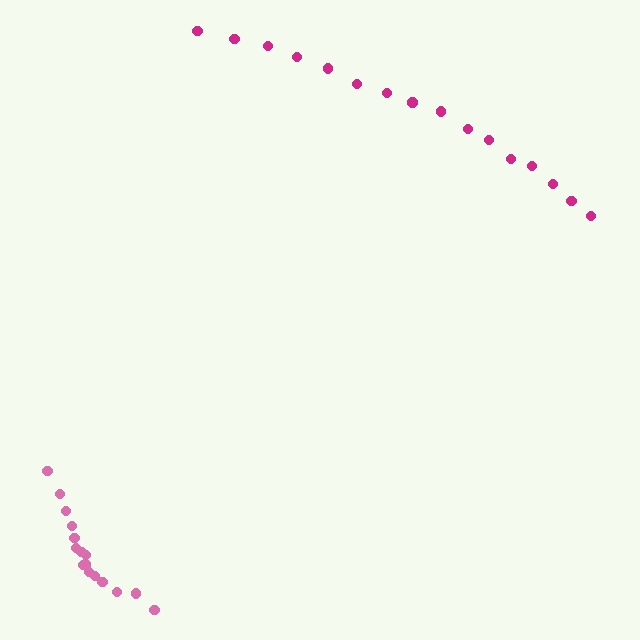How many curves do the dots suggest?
There are 2 distinct paths.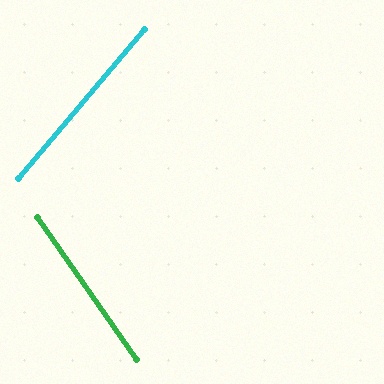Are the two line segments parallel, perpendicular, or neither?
Neither parallel nor perpendicular — they differ by about 75°.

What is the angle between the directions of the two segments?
Approximately 75 degrees.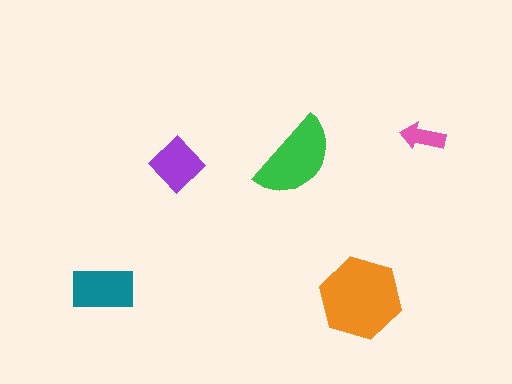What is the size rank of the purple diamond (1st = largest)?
4th.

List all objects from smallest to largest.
The pink arrow, the purple diamond, the teal rectangle, the green semicircle, the orange hexagon.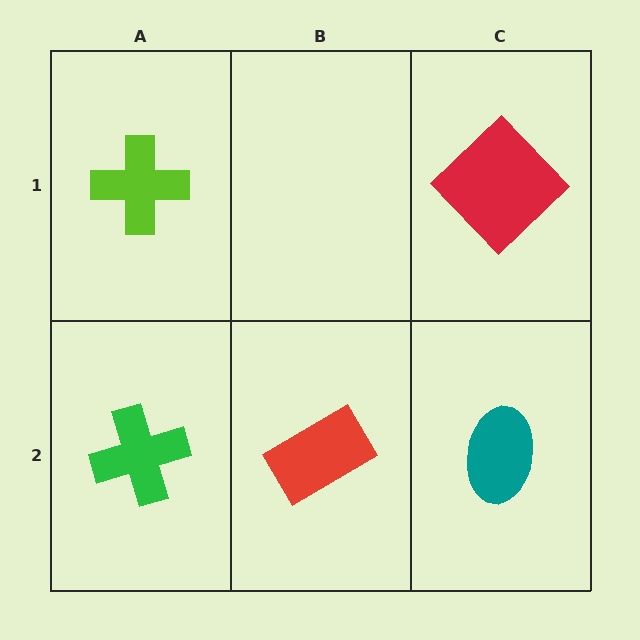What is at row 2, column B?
A red rectangle.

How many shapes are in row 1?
2 shapes.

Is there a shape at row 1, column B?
No, that cell is empty.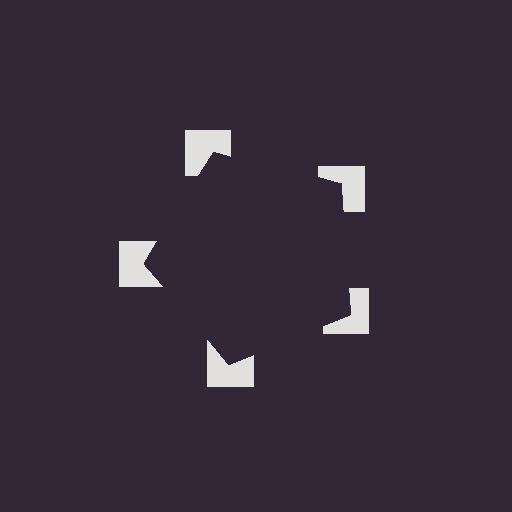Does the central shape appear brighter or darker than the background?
It typically appears slightly darker than the background, even though no actual brightness change is drawn.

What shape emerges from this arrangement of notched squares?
An illusory pentagon — its edges are inferred from the aligned wedge cuts in the notched squares, not physically drawn.